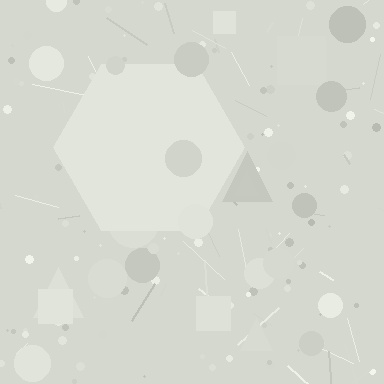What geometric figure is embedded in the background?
A hexagon is embedded in the background.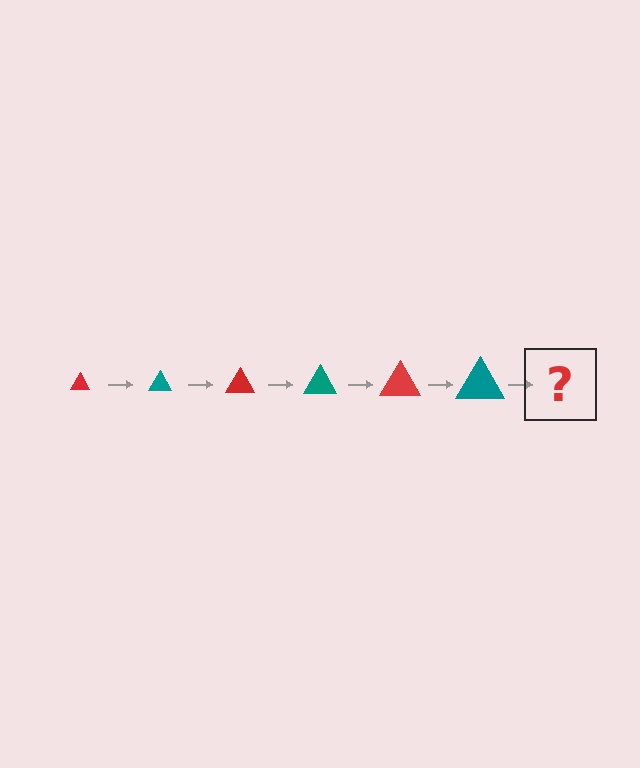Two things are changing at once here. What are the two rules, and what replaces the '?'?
The two rules are that the triangle grows larger each step and the color cycles through red and teal. The '?' should be a red triangle, larger than the previous one.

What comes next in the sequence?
The next element should be a red triangle, larger than the previous one.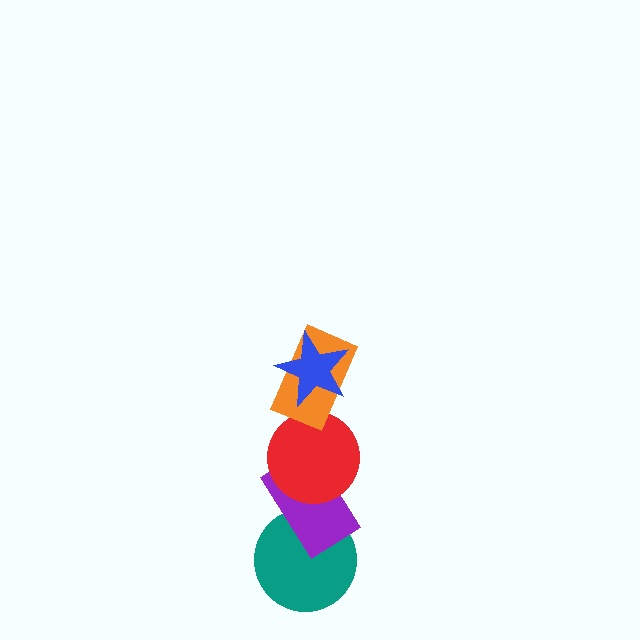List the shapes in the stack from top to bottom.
From top to bottom: the blue star, the orange rectangle, the red circle, the purple rectangle, the teal circle.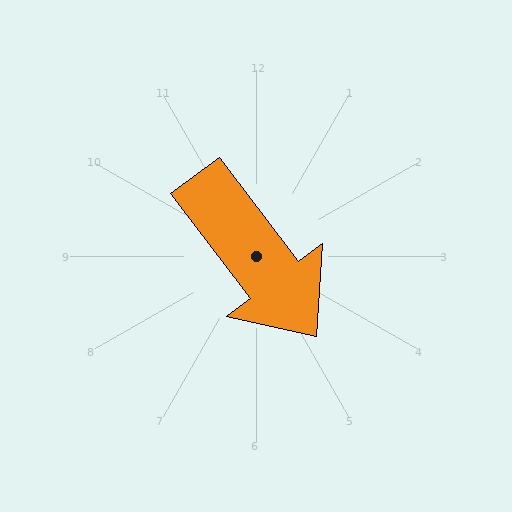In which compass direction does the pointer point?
Southeast.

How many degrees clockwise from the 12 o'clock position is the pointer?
Approximately 143 degrees.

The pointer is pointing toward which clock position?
Roughly 5 o'clock.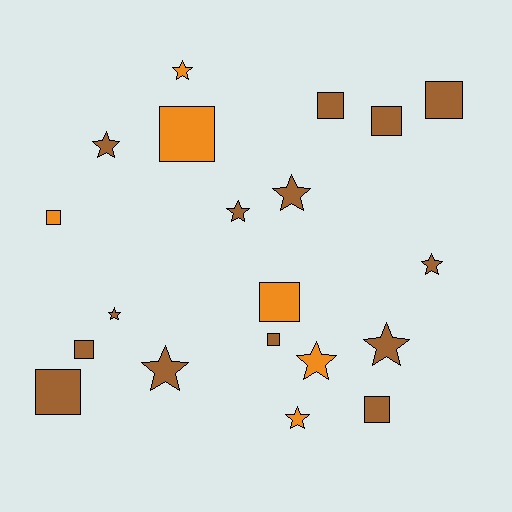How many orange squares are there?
There are 3 orange squares.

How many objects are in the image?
There are 20 objects.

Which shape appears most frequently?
Square, with 10 objects.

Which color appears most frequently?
Brown, with 14 objects.